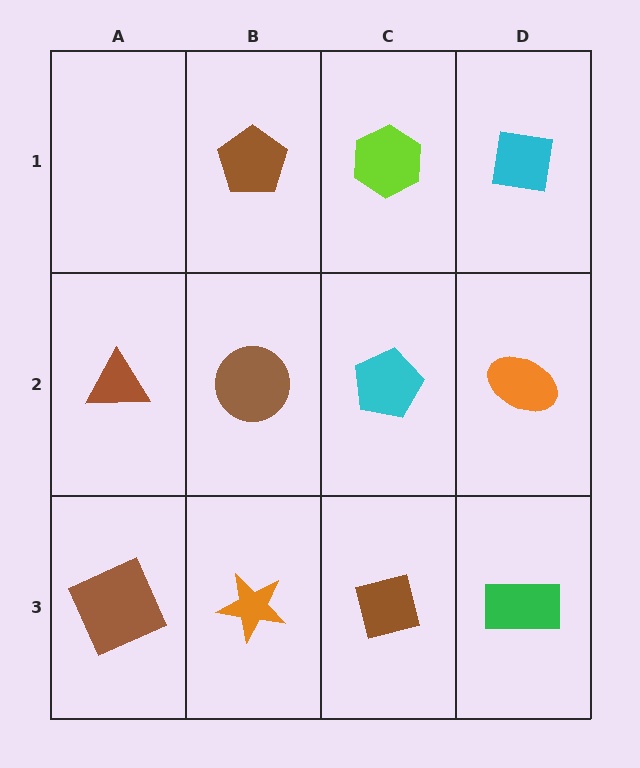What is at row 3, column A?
A brown square.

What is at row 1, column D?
A cyan square.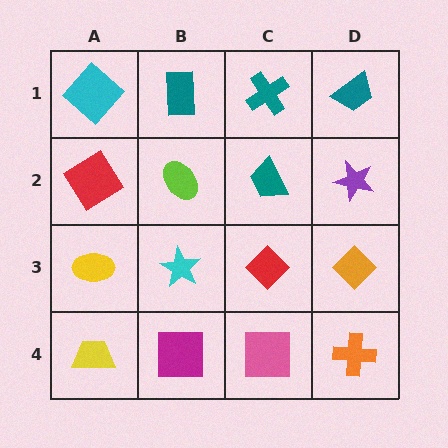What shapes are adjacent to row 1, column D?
A purple star (row 2, column D), a teal cross (row 1, column C).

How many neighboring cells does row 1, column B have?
3.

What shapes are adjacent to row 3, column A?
A red diamond (row 2, column A), a yellow trapezoid (row 4, column A), a cyan star (row 3, column B).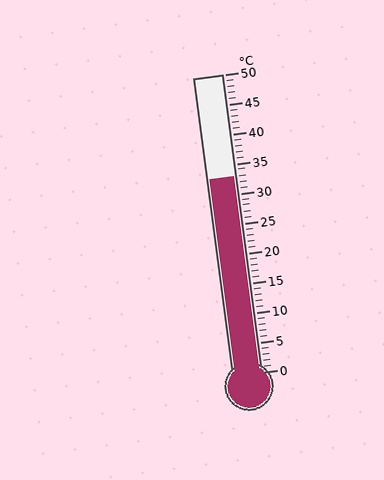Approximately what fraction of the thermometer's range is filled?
The thermometer is filled to approximately 65% of its range.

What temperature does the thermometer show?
The thermometer shows approximately 33°C.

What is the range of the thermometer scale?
The thermometer scale ranges from 0°C to 50°C.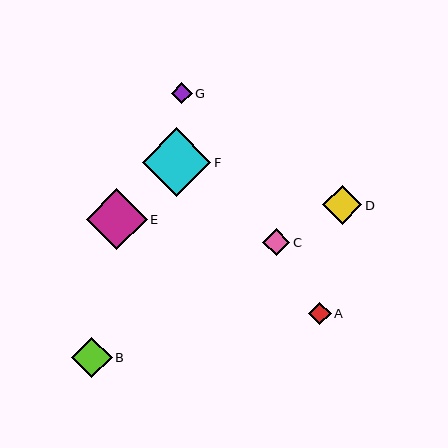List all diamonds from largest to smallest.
From largest to smallest: F, E, B, D, C, A, G.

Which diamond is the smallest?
Diamond G is the smallest with a size of approximately 21 pixels.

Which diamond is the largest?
Diamond F is the largest with a size of approximately 69 pixels.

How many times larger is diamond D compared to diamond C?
Diamond D is approximately 1.5 times the size of diamond C.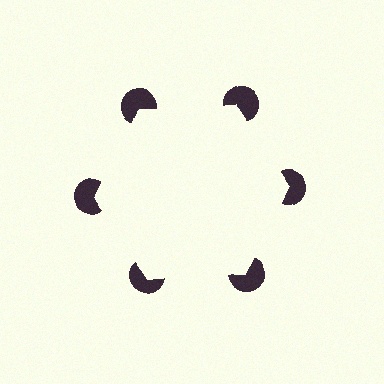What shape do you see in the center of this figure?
An illusory hexagon — its edges are inferred from the aligned wedge cuts in the pac-man discs, not physically drawn.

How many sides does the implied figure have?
6 sides.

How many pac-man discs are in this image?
There are 6 — one at each vertex of the illusory hexagon.